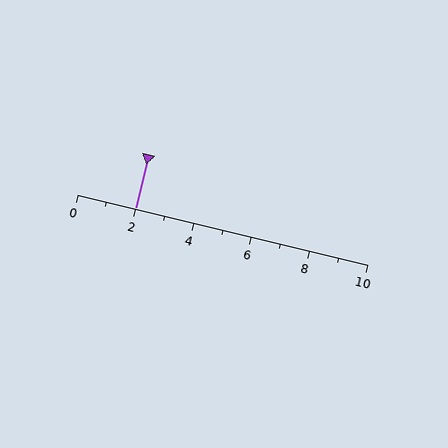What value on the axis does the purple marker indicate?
The marker indicates approximately 2.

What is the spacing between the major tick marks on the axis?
The major ticks are spaced 2 apart.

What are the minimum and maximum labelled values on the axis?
The axis runs from 0 to 10.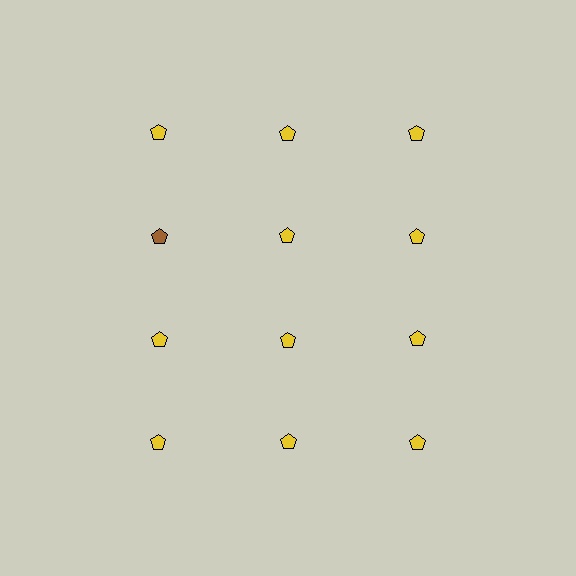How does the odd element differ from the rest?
It has a different color: brown instead of yellow.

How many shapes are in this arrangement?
There are 12 shapes arranged in a grid pattern.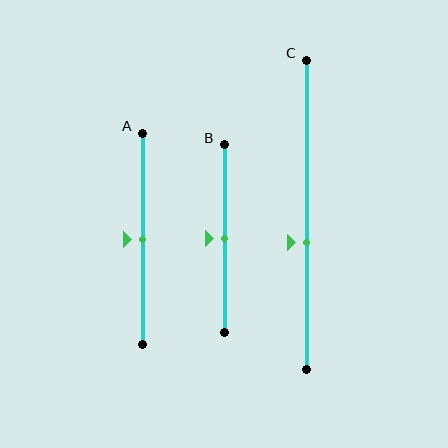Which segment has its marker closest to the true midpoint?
Segment A has its marker closest to the true midpoint.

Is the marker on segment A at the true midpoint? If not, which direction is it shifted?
Yes, the marker on segment A is at the true midpoint.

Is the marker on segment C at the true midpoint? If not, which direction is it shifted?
No, the marker on segment C is shifted downward by about 9% of the segment length.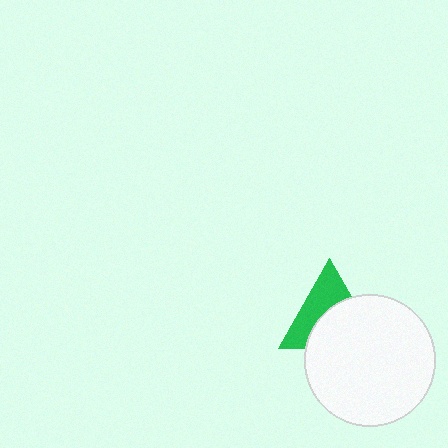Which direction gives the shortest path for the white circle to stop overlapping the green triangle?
Moving down gives the shortest separation.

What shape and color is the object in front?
The object in front is a white circle.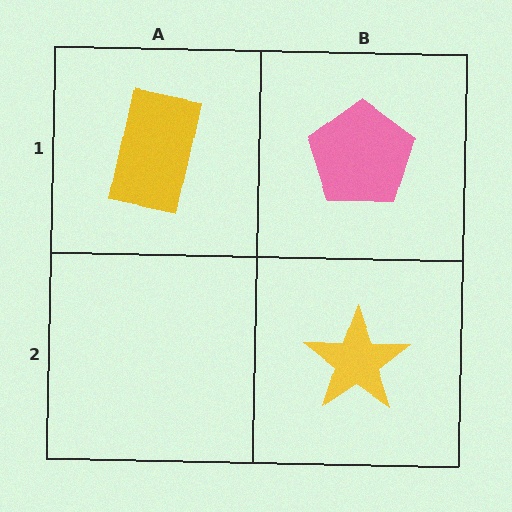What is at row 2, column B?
A yellow star.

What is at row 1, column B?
A pink pentagon.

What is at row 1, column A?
A yellow rectangle.